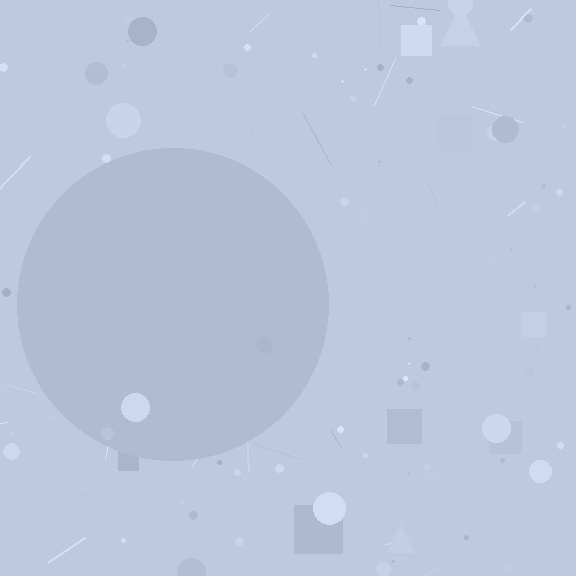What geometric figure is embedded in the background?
A circle is embedded in the background.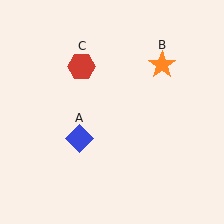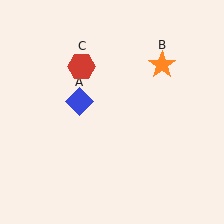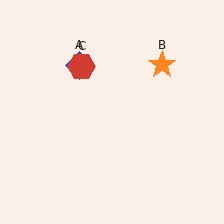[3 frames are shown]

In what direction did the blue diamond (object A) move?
The blue diamond (object A) moved up.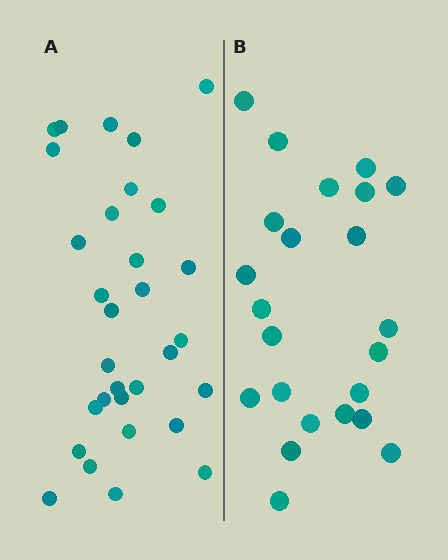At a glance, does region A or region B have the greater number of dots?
Region A (the left region) has more dots.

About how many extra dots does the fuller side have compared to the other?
Region A has roughly 8 or so more dots than region B.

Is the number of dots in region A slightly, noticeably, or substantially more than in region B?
Region A has noticeably more, but not dramatically so. The ratio is roughly 1.3 to 1.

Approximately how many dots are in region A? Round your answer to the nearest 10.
About 30 dots. (The exact count is 31, which rounds to 30.)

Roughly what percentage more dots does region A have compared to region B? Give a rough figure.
About 35% more.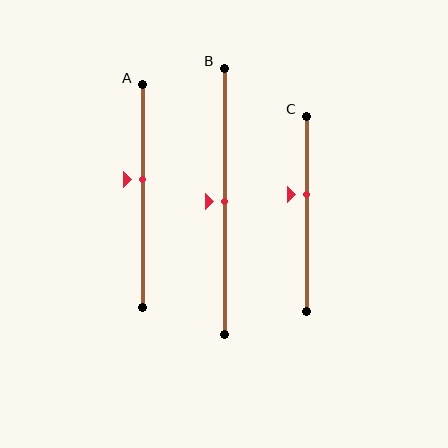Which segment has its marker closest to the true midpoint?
Segment B has its marker closest to the true midpoint.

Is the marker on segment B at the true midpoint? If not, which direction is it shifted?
Yes, the marker on segment B is at the true midpoint.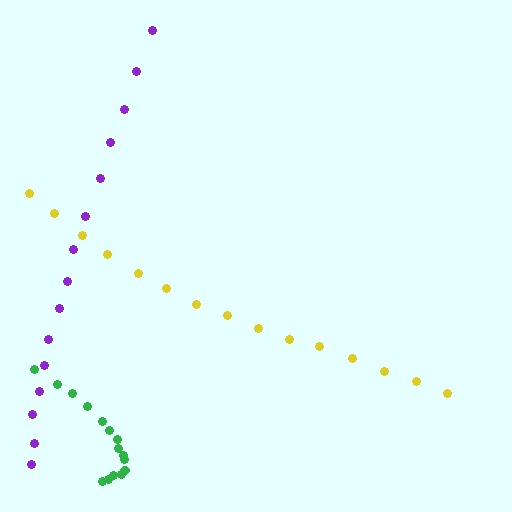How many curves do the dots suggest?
There are 3 distinct paths.